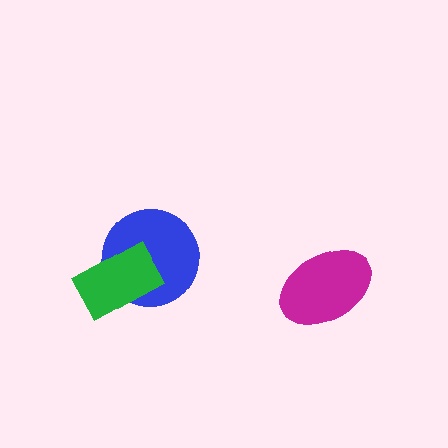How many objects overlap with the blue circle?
1 object overlaps with the blue circle.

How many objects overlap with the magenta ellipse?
0 objects overlap with the magenta ellipse.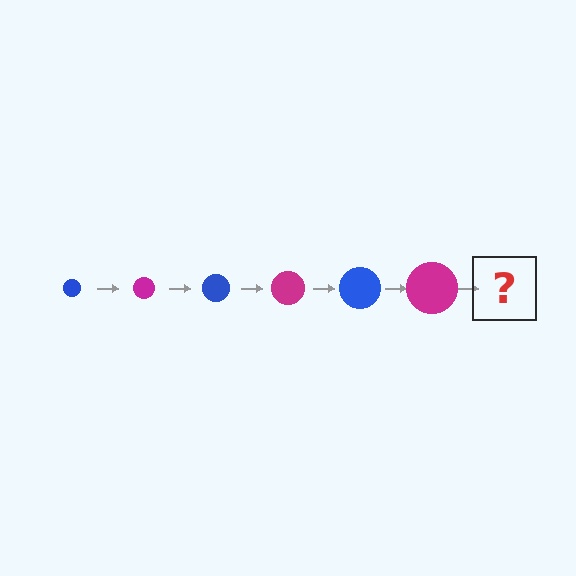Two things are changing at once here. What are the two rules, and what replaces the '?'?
The two rules are that the circle grows larger each step and the color cycles through blue and magenta. The '?' should be a blue circle, larger than the previous one.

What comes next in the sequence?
The next element should be a blue circle, larger than the previous one.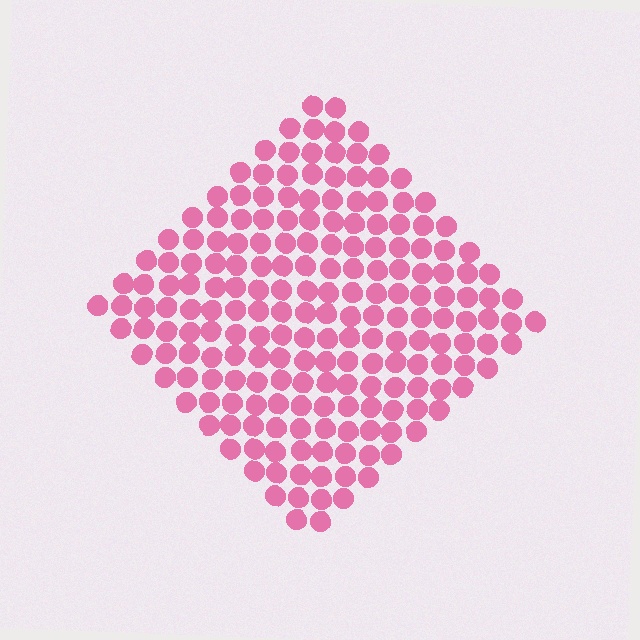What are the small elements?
The small elements are circles.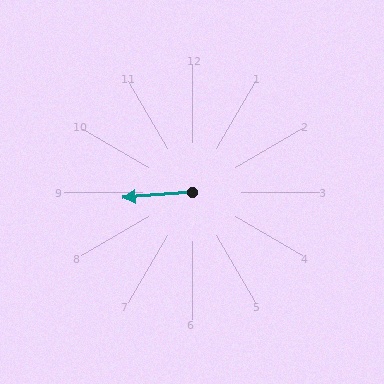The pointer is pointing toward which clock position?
Roughly 9 o'clock.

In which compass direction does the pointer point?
West.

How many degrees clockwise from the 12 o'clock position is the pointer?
Approximately 266 degrees.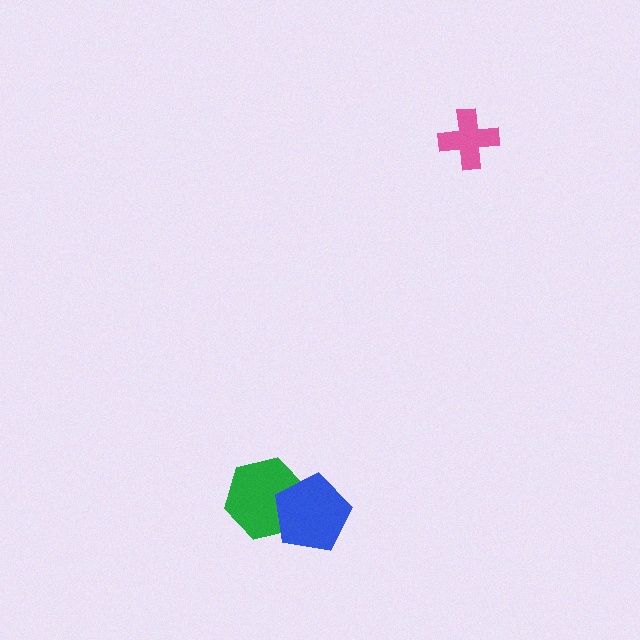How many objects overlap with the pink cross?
0 objects overlap with the pink cross.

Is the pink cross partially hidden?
No, no other shape covers it.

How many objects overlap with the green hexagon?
1 object overlaps with the green hexagon.